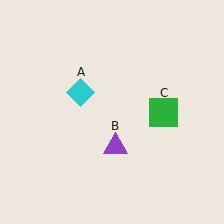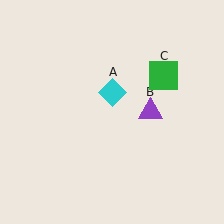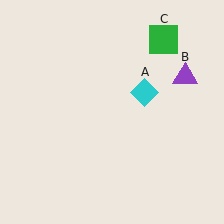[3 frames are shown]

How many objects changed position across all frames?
3 objects changed position: cyan diamond (object A), purple triangle (object B), green square (object C).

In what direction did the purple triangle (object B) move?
The purple triangle (object B) moved up and to the right.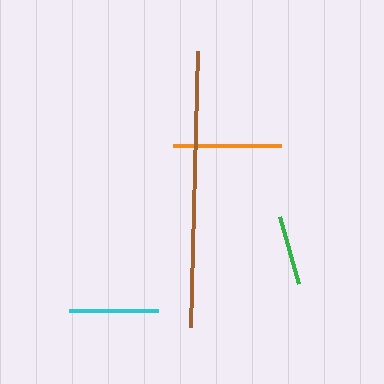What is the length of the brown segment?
The brown segment is approximately 276 pixels long.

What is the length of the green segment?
The green segment is approximately 70 pixels long.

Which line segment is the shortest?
The green line is the shortest at approximately 70 pixels.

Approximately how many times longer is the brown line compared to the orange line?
The brown line is approximately 2.6 times the length of the orange line.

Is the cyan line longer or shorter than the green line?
The cyan line is longer than the green line.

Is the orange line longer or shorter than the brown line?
The brown line is longer than the orange line.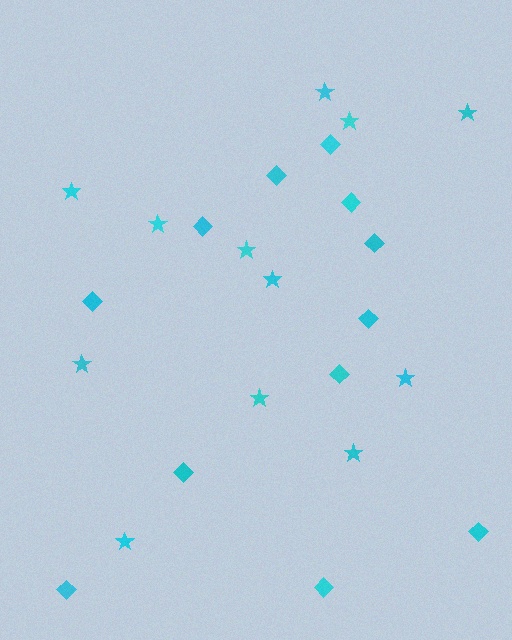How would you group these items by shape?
There are 2 groups: one group of stars (12) and one group of diamonds (12).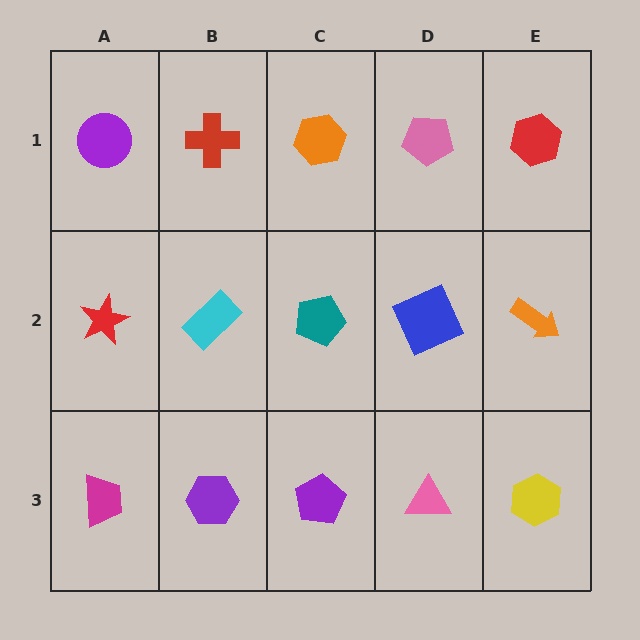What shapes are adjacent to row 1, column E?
An orange arrow (row 2, column E), a pink pentagon (row 1, column D).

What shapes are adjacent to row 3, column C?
A teal pentagon (row 2, column C), a purple hexagon (row 3, column B), a pink triangle (row 3, column D).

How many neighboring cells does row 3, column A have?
2.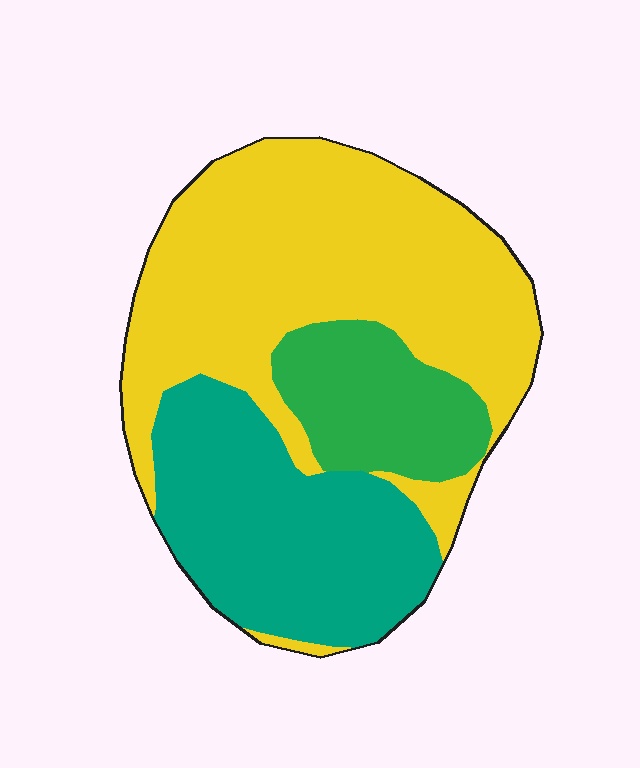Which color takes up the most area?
Yellow, at roughly 55%.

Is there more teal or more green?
Teal.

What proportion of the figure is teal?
Teal covers 31% of the figure.